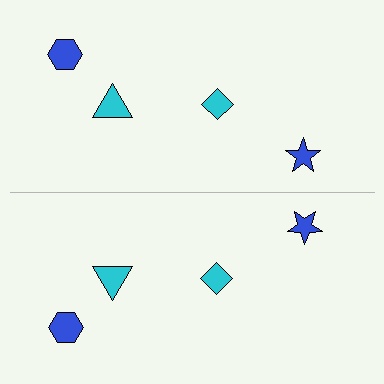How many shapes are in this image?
There are 8 shapes in this image.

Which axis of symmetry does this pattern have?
The pattern has a horizontal axis of symmetry running through the center of the image.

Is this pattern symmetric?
Yes, this pattern has bilateral (reflection) symmetry.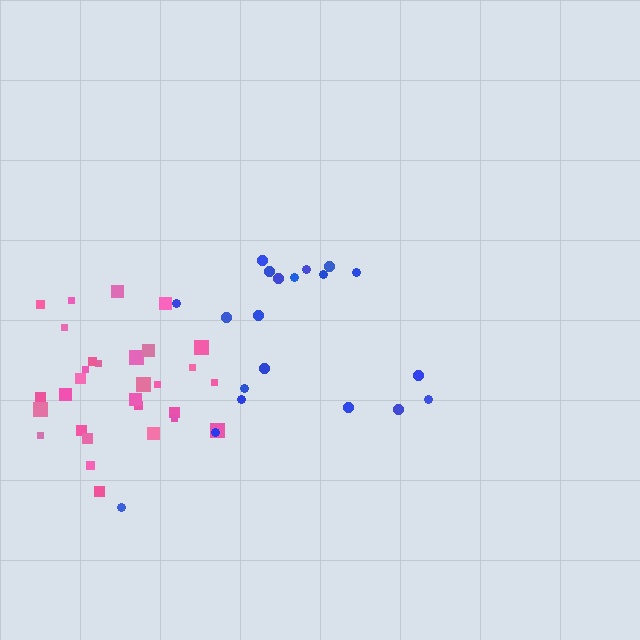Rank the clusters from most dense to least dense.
pink, blue.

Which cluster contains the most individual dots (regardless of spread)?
Pink (30).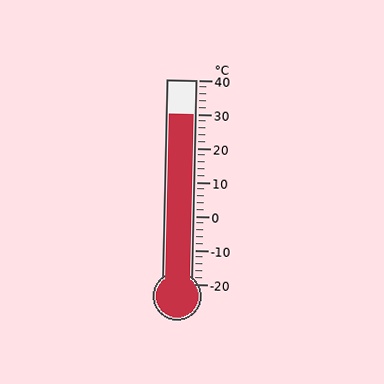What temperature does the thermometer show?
The thermometer shows approximately 30°C.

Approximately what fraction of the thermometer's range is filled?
The thermometer is filled to approximately 85% of its range.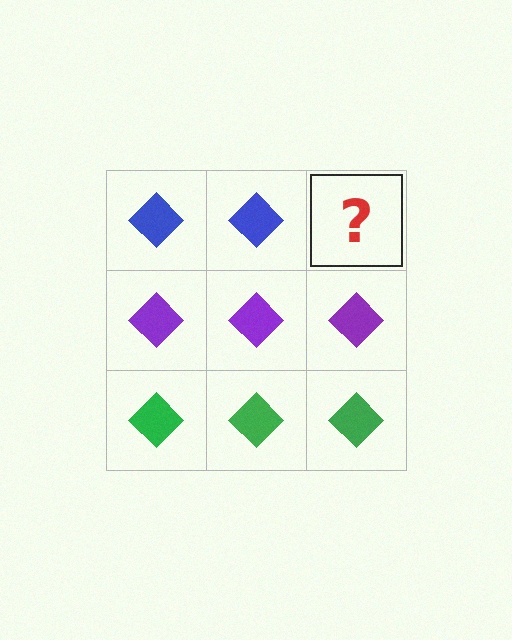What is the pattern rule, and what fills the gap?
The rule is that each row has a consistent color. The gap should be filled with a blue diamond.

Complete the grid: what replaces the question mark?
The question mark should be replaced with a blue diamond.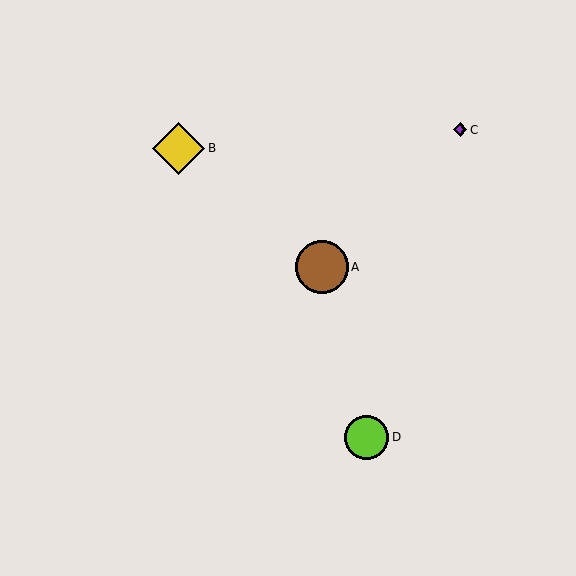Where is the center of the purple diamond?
The center of the purple diamond is at (460, 130).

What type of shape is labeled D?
Shape D is a lime circle.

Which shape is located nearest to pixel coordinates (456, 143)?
The purple diamond (labeled C) at (460, 130) is nearest to that location.